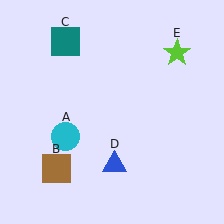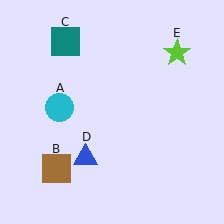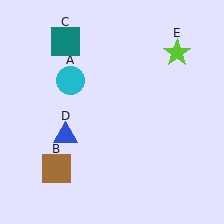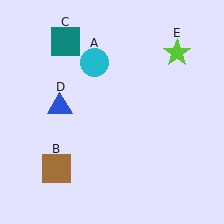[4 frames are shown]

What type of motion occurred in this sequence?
The cyan circle (object A), blue triangle (object D) rotated clockwise around the center of the scene.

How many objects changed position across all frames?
2 objects changed position: cyan circle (object A), blue triangle (object D).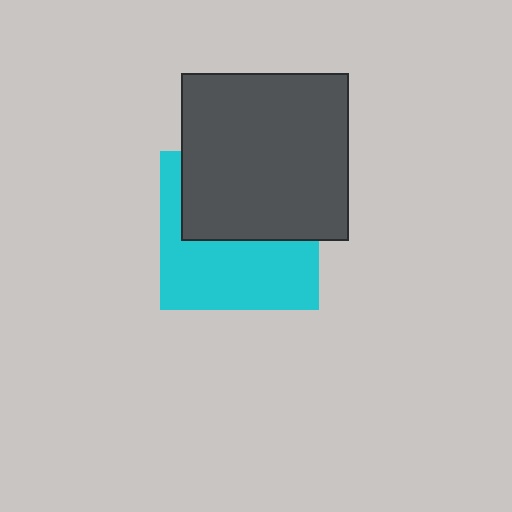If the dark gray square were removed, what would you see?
You would see the complete cyan square.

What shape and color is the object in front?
The object in front is a dark gray square.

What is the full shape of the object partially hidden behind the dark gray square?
The partially hidden object is a cyan square.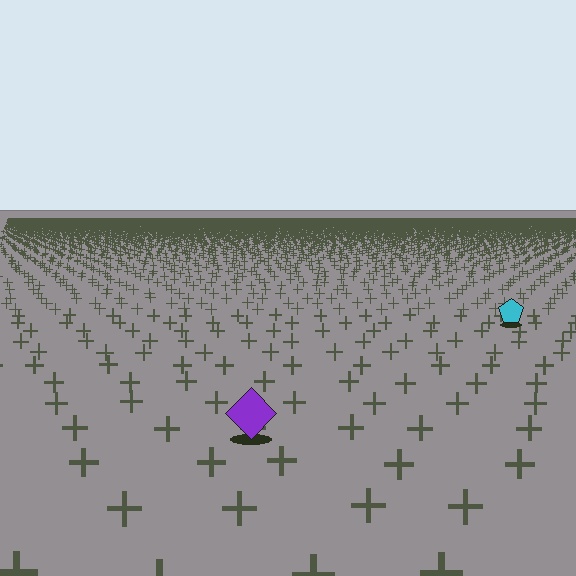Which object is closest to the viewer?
The purple diamond is closest. The texture marks near it are larger and more spread out.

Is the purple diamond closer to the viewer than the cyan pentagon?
Yes. The purple diamond is closer — you can tell from the texture gradient: the ground texture is coarser near it.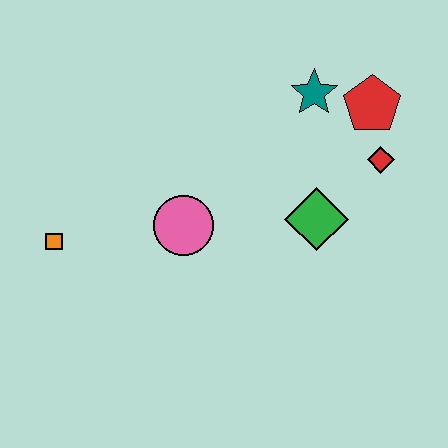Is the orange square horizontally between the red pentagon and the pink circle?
No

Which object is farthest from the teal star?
The orange square is farthest from the teal star.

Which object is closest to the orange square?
The pink circle is closest to the orange square.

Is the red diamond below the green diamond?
No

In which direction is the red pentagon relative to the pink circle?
The red pentagon is to the right of the pink circle.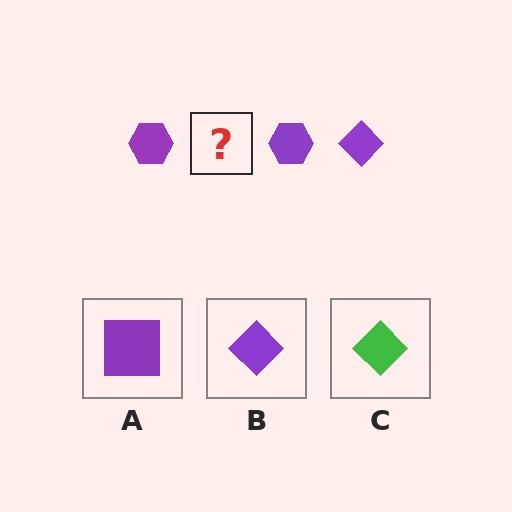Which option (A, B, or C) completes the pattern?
B.